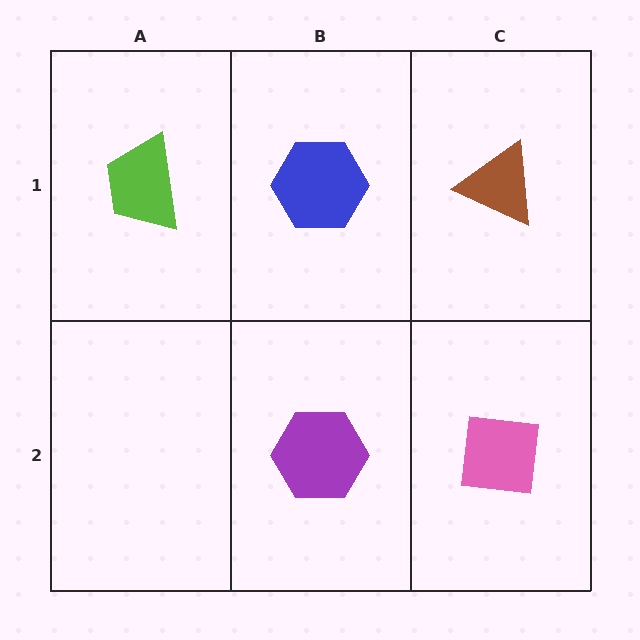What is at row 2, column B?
A purple hexagon.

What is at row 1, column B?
A blue hexagon.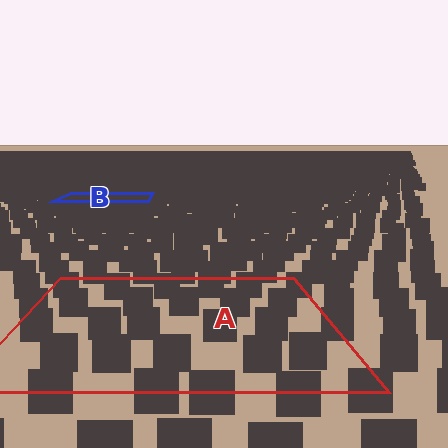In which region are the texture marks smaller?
The texture marks are smaller in region B, because it is farther away.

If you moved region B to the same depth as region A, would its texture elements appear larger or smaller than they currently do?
They would appear larger. At a closer depth, the same texture elements are projected at a bigger on-screen size.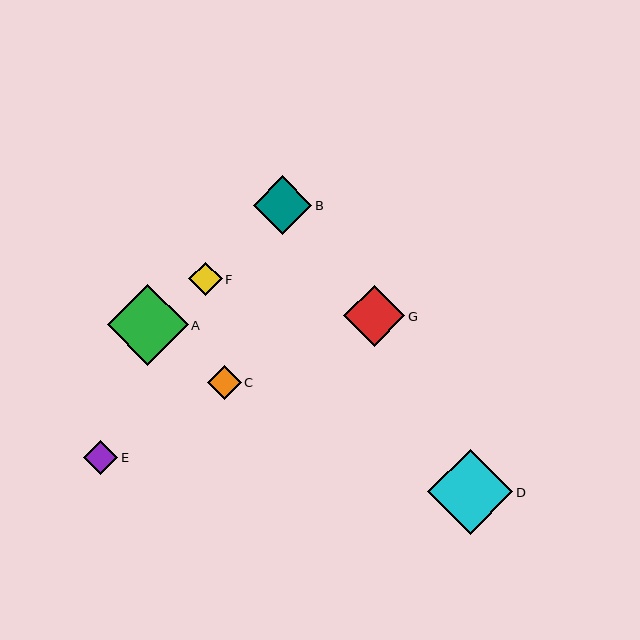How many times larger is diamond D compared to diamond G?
Diamond D is approximately 1.4 times the size of diamond G.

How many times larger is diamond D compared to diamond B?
Diamond D is approximately 1.5 times the size of diamond B.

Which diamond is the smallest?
Diamond F is the smallest with a size of approximately 34 pixels.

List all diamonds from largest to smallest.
From largest to smallest: D, A, G, B, E, C, F.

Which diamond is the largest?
Diamond D is the largest with a size of approximately 85 pixels.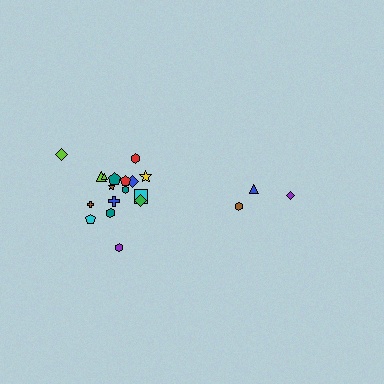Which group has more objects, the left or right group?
The left group.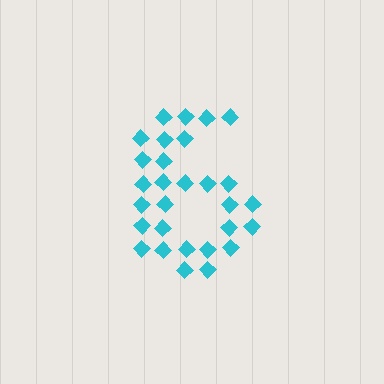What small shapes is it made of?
It is made of small diamonds.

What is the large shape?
The large shape is the digit 6.